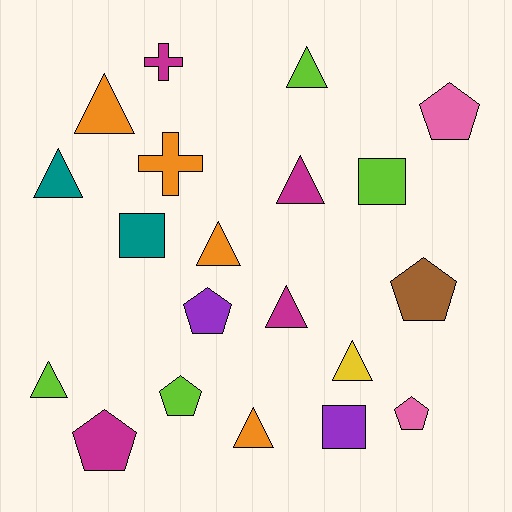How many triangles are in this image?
There are 9 triangles.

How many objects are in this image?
There are 20 objects.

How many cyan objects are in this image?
There are no cyan objects.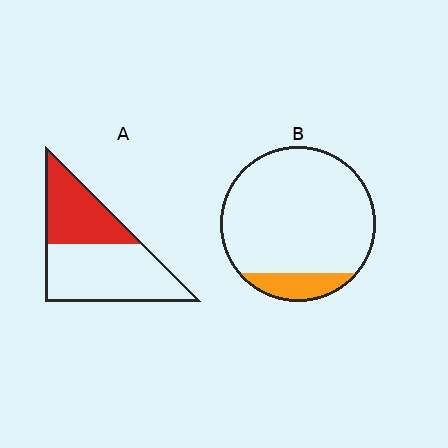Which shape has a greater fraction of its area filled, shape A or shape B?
Shape A.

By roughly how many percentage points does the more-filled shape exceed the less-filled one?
By roughly 25 percentage points (A over B).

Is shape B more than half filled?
No.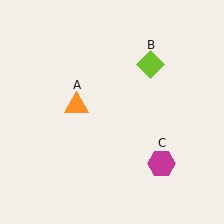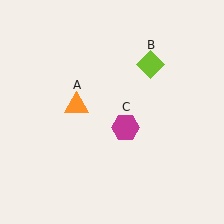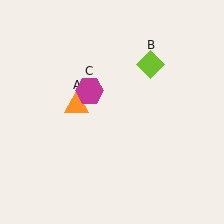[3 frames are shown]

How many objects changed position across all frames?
1 object changed position: magenta hexagon (object C).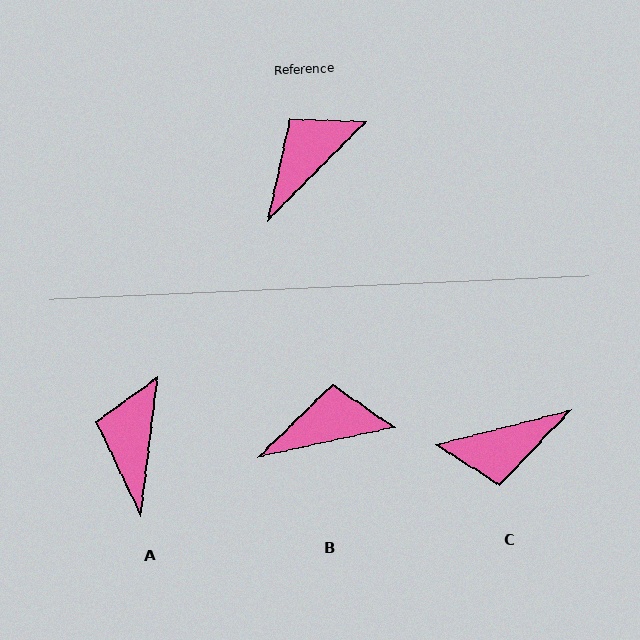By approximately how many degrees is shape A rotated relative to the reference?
Approximately 38 degrees counter-clockwise.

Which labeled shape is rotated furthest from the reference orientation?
C, about 149 degrees away.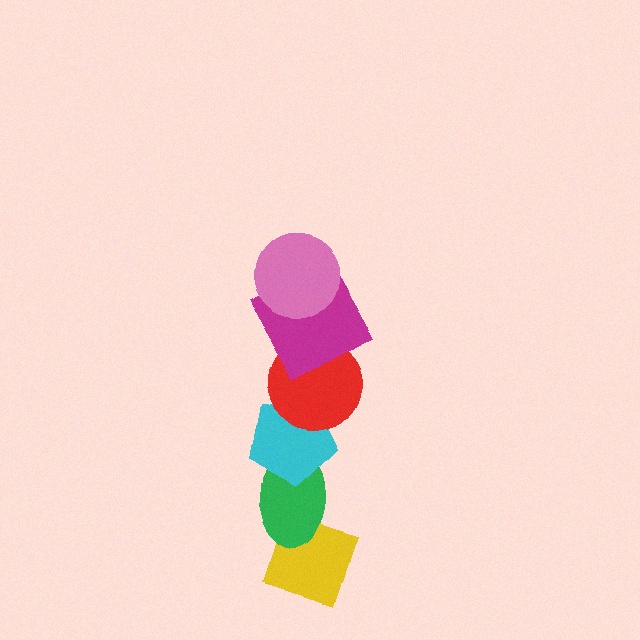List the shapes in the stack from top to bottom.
From top to bottom: the pink circle, the magenta square, the red circle, the cyan pentagon, the green ellipse, the yellow diamond.